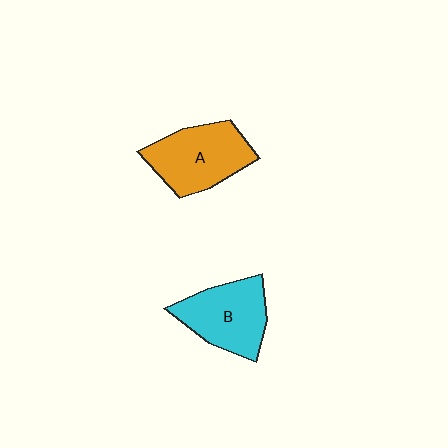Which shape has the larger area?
Shape A (orange).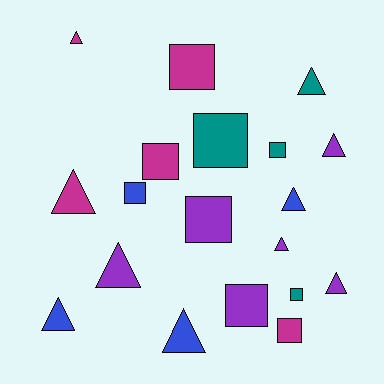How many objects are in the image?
There are 19 objects.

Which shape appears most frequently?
Triangle, with 10 objects.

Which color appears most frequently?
Purple, with 6 objects.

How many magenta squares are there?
There are 3 magenta squares.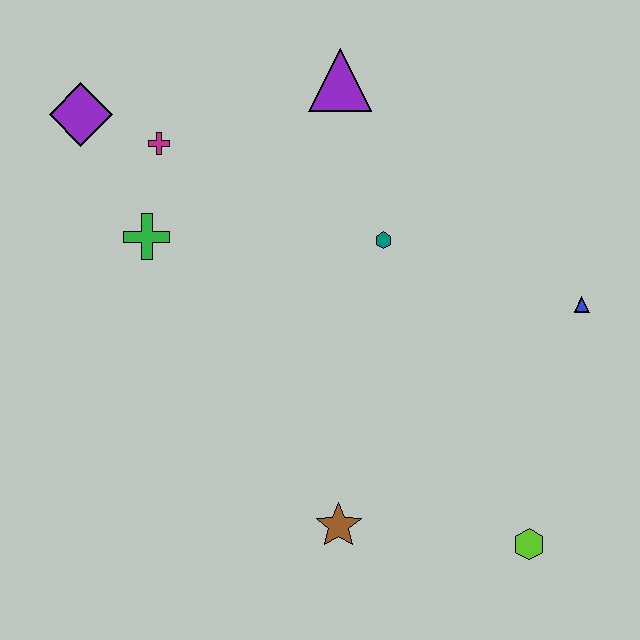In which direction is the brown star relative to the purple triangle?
The brown star is below the purple triangle.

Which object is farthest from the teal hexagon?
The lime hexagon is farthest from the teal hexagon.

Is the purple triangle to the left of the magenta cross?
No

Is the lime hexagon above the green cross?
No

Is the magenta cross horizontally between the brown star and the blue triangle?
No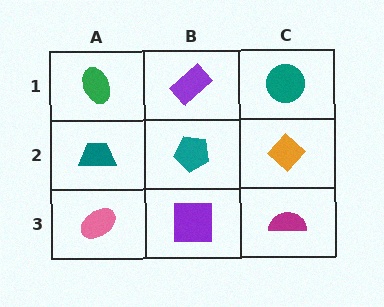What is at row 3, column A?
A pink ellipse.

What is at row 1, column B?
A purple rectangle.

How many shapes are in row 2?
3 shapes.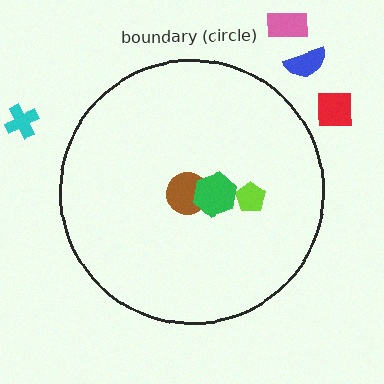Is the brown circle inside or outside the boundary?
Inside.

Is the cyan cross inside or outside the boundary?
Outside.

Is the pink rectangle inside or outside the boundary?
Outside.